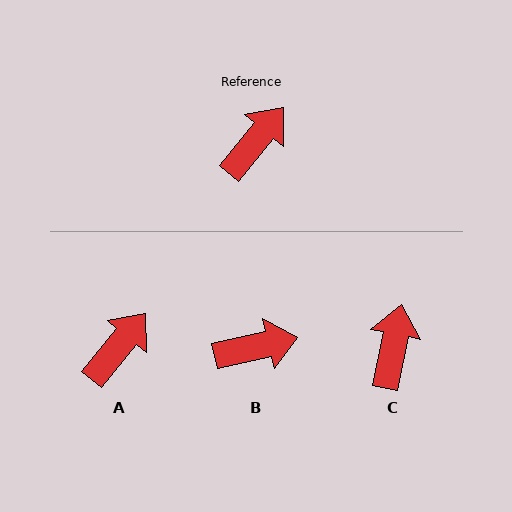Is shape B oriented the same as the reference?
No, it is off by about 38 degrees.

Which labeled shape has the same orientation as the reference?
A.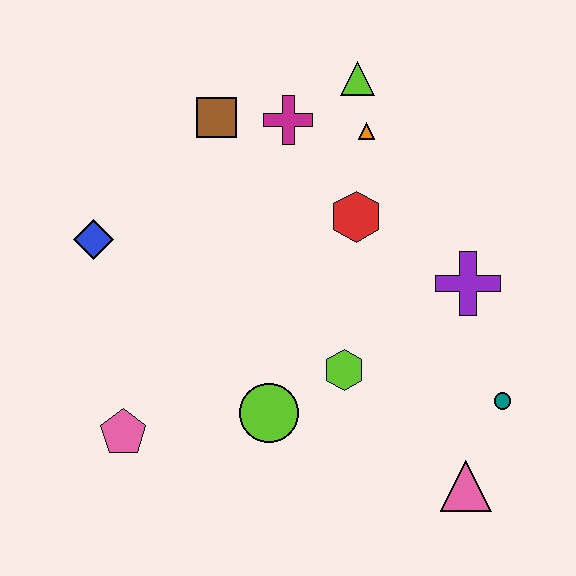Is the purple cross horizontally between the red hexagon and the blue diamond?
No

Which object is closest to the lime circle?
The lime hexagon is closest to the lime circle.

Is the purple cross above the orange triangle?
No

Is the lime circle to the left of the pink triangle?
Yes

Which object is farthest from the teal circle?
The blue diamond is farthest from the teal circle.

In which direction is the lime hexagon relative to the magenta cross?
The lime hexagon is below the magenta cross.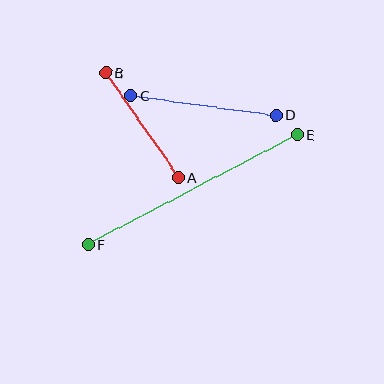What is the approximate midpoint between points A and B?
The midpoint is at approximately (142, 125) pixels.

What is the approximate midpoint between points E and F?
The midpoint is at approximately (193, 190) pixels.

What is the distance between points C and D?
The distance is approximately 147 pixels.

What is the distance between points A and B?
The distance is approximately 127 pixels.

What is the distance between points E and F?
The distance is approximately 236 pixels.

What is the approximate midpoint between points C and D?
The midpoint is at approximately (203, 105) pixels.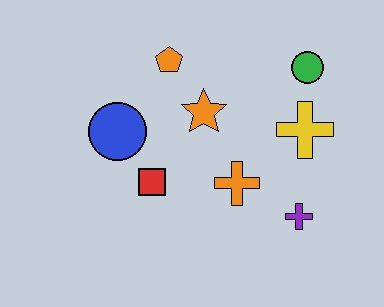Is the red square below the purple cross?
No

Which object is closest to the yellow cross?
The green circle is closest to the yellow cross.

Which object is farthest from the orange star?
The purple cross is farthest from the orange star.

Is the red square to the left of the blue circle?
No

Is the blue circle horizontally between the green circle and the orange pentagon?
No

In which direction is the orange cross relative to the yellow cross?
The orange cross is to the left of the yellow cross.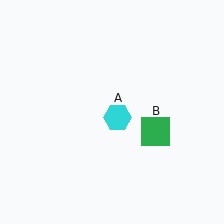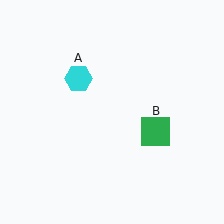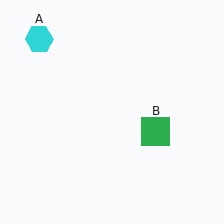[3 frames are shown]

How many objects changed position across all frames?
1 object changed position: cyan hexagon (object A).